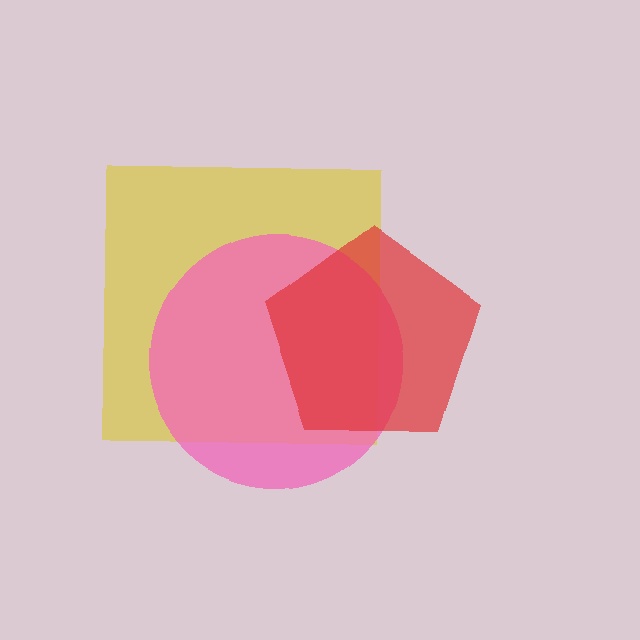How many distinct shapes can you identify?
There are 3 distinct shapes: a yellow square, a pink circle, a red pentagon.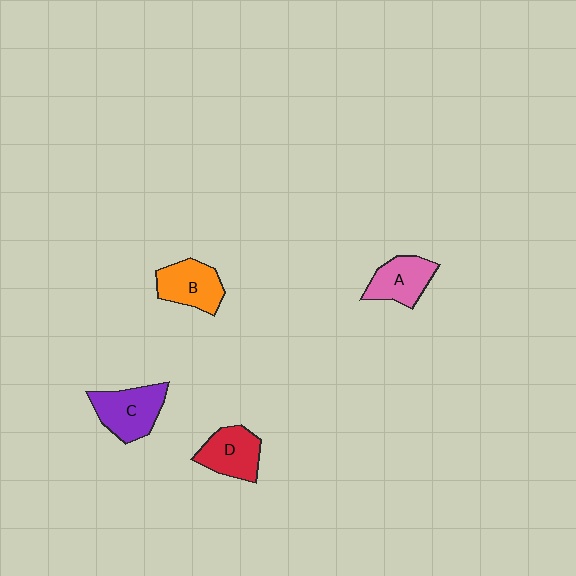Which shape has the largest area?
Shape C (purple).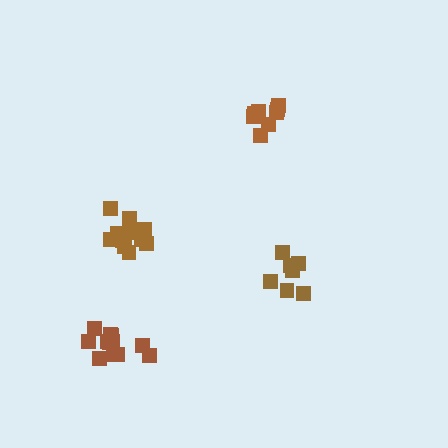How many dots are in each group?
Group 1: 11 dots, Group 2: 12 dots, Group 3: 8 dots, Group 4: 8 dots (39 total).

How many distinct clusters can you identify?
There are 4 distinct clusters.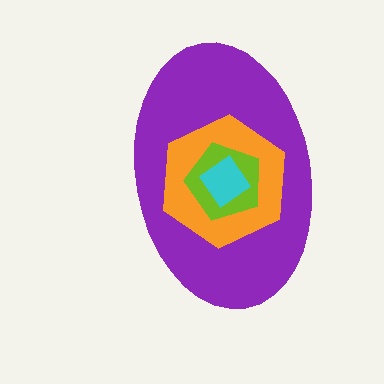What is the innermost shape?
The cyan diamond.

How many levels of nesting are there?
4.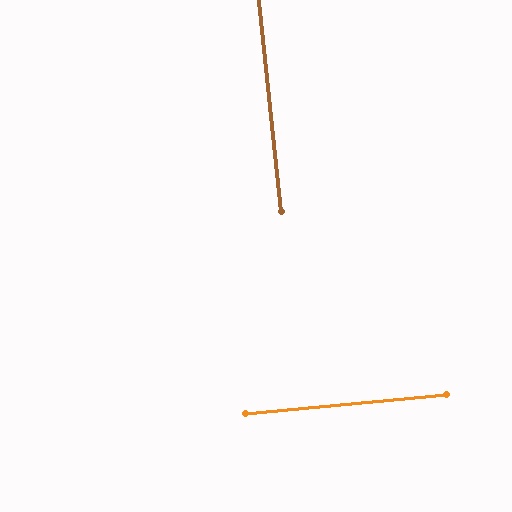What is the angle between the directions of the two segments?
Approximately 89 degrees.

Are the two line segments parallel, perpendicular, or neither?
Perpendicular — they meet at approximately 89°.